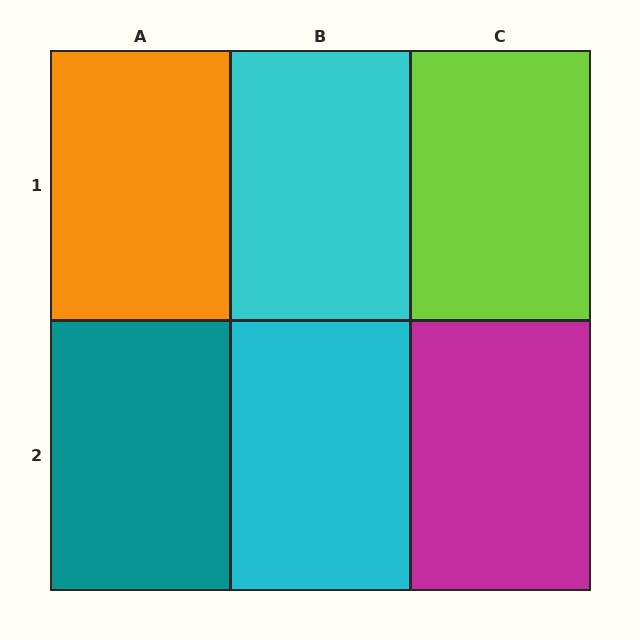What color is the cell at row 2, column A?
Teal.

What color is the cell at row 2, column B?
Cyan.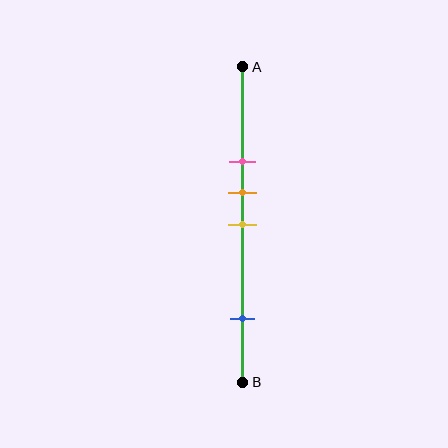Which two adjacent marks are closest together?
The orange and yellow marks are the closest adjacent pair.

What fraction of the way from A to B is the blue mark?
The blue mark is approximately 80% (0.8) of the way from A to B.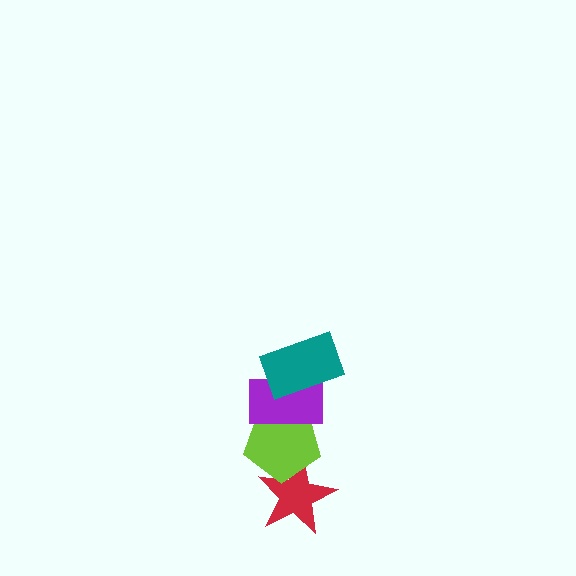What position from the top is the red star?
The red star is 4th from the top.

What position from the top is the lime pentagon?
The lime pentagon is 3rd from the top.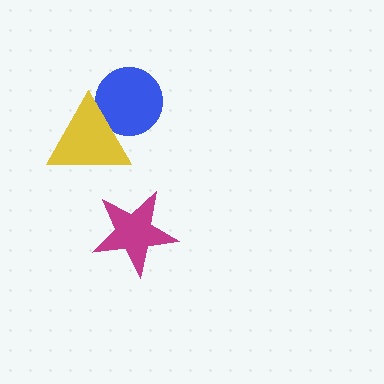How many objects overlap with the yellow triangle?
1 object overlaps with the yellow triangle.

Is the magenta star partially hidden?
No, no other shape covers it.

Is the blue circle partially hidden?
Yes, it is partially covered by another shape.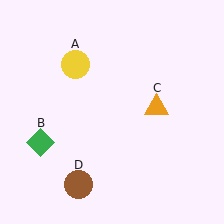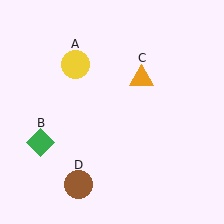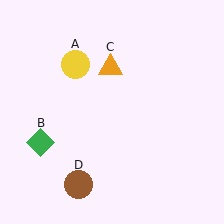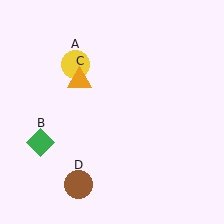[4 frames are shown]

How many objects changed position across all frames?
1 object changed position: orange triangle (object C).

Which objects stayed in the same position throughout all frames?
Yellow circle (object A) and green diamond (object B) and brown circle (object D) remained stationary.